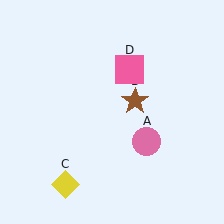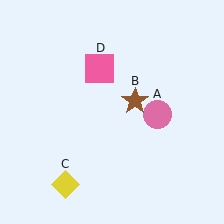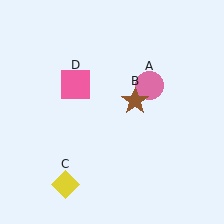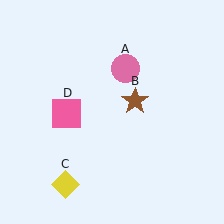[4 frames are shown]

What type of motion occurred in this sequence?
The pink circle (object A), pink square (object D) rotated counterclockwise around the center of the scene.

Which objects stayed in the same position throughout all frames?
Brown star (object B) and yellow diamond (object C) remained stationary.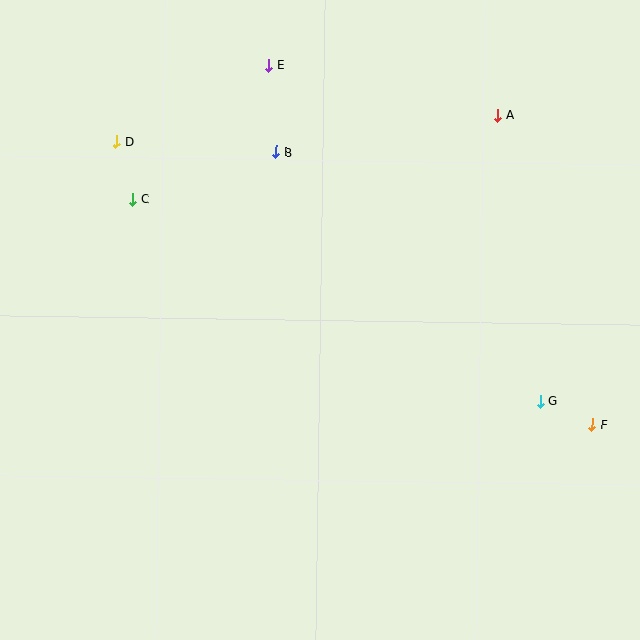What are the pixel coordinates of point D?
Point D is at (116, 142).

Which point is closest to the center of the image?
Point B at (276, 152) is closest to the center.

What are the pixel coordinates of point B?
Point B is at (276, 152).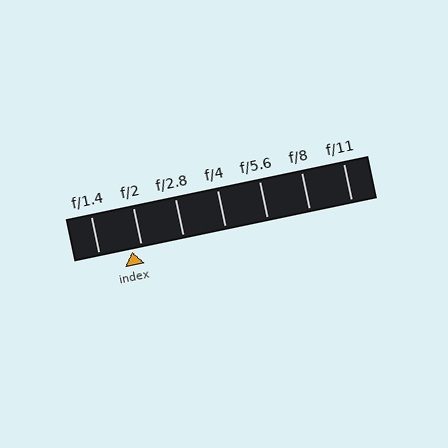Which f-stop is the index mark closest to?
The index mark is closest to f/2.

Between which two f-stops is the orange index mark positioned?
The index mark is between f/1.4 and f/2.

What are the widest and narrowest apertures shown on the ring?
The widest aperture shown is f/1.4 and the narrowest is f/11.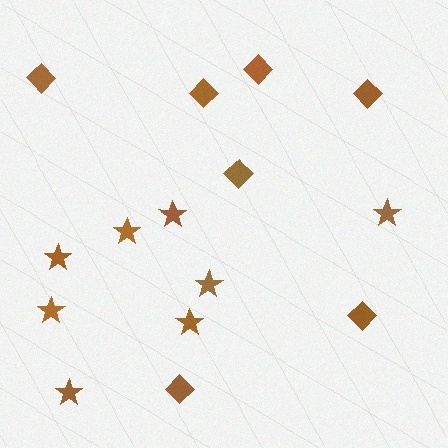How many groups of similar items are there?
There are 2 groups: one group of stars (8) and one group of diamonds (7).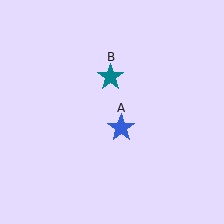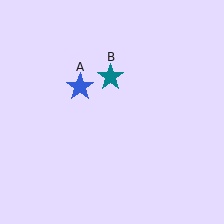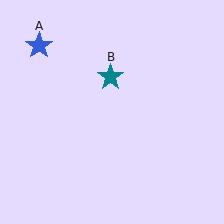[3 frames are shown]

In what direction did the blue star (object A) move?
The blue star (object A) moved up and to the left.